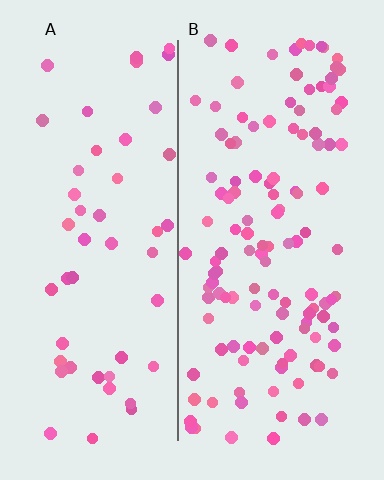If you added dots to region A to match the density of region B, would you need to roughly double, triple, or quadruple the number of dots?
Approximately double.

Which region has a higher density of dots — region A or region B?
B (the right).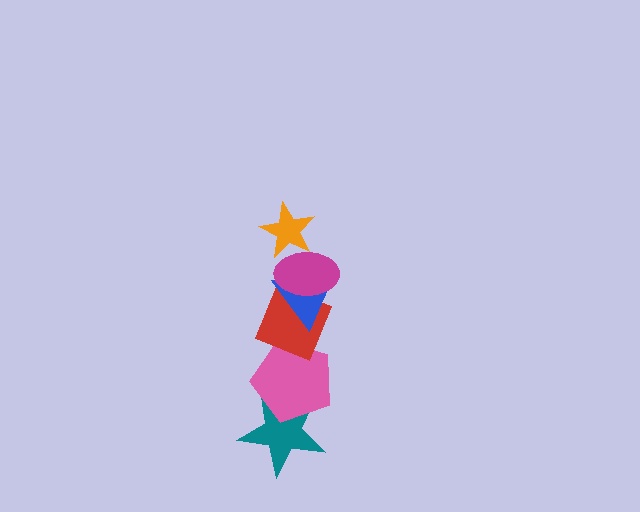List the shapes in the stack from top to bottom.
From top to bottom: the orange star, the magenta ellipse, the blue triangle, the red diamond, the pink pentagon, the teal star.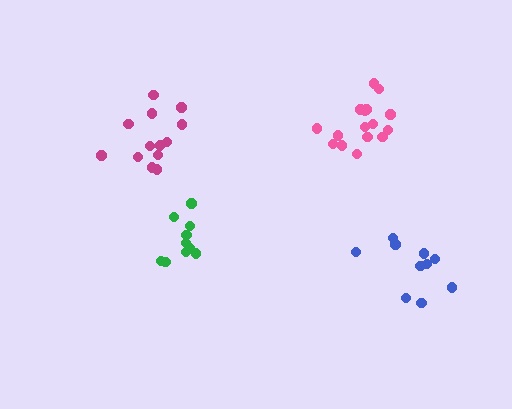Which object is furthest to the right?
The blue cluster is rightmost.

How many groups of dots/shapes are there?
There are 4 groups.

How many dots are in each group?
Group 1: 10 dots, Group 2: 16 dots, Group 3: 13 dots, Group 4: 10 dots (49 total).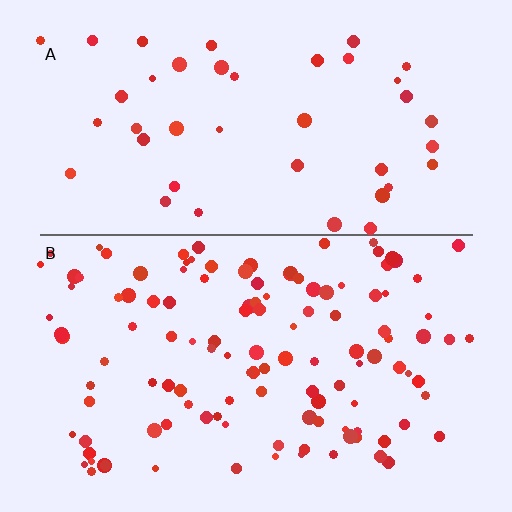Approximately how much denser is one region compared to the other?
Approximately 2.8× — region B over region A.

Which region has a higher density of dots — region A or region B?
B (the bottom).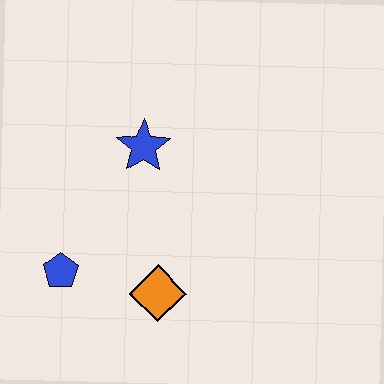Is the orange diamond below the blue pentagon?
Yes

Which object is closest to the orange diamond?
The blue pentagon is closest to the orange diamond.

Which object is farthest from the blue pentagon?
The blue star is farthest from the blue pentagon.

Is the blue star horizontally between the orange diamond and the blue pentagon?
Yes